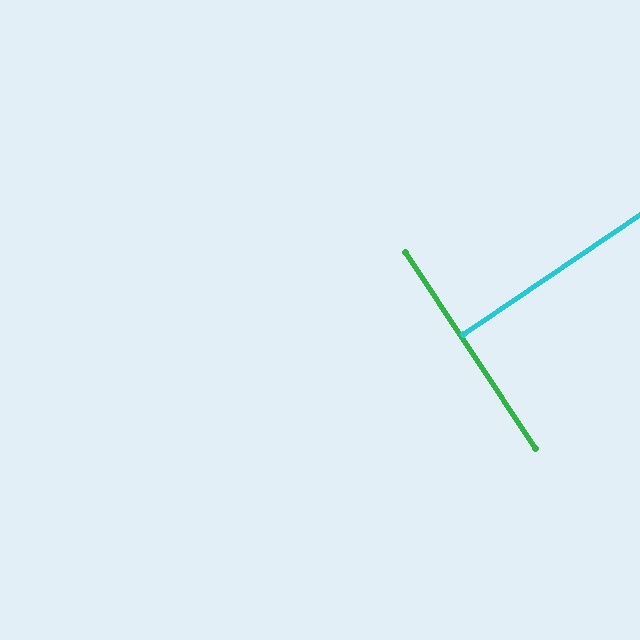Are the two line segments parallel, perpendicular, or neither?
Perpendicular — they meet at approximately 89°.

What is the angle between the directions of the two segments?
Approximately 89 degrees.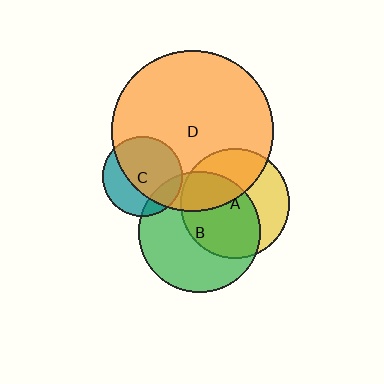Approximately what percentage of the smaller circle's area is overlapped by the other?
Approximately 65%.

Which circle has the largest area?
Circle D (orange).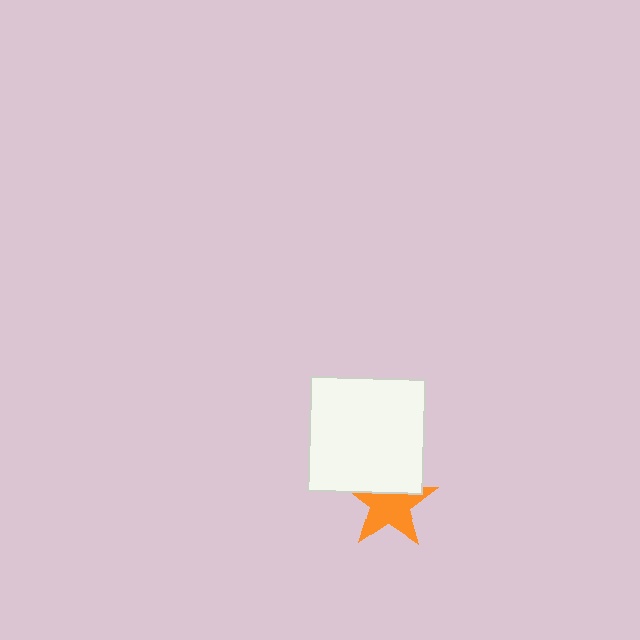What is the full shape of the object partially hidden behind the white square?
The partially hidden object is an orange star.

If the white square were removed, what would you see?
You would see the complete orange star.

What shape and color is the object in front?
The object in front is a white square.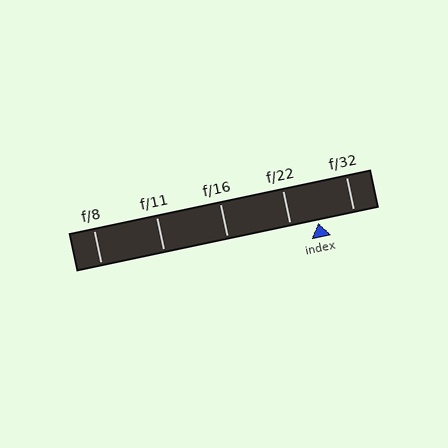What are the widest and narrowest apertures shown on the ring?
The widest aperture shown is f/8 and the narrowest is f/32.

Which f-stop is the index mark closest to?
The index mark is closest to f/22.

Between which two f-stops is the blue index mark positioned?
The index mark is between f/22 and f/32.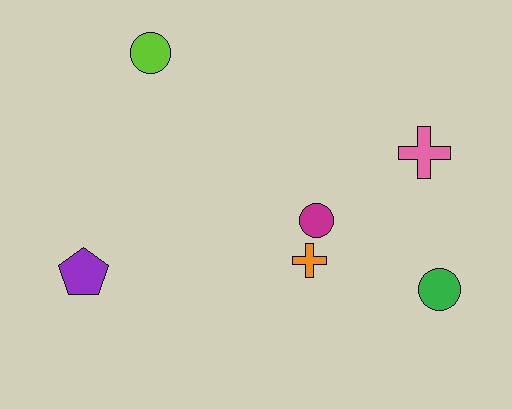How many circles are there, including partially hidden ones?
There are 3 circles.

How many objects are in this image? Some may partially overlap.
There are 6 objects.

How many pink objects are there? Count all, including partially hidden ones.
There is 1 pink object.